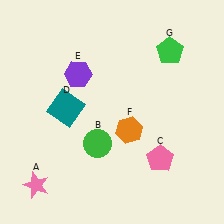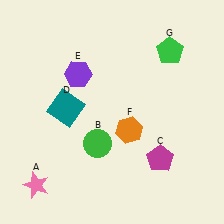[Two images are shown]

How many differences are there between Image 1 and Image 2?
There is 1 difference between the two images.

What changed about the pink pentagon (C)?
In Image 1, C is pink. In Image 2, it changed to magenta.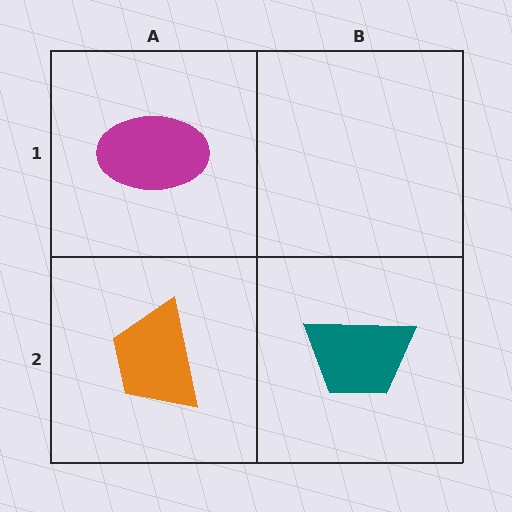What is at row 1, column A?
A magenta ellipse.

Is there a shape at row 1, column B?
No, that cell is empty.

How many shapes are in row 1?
1 shape.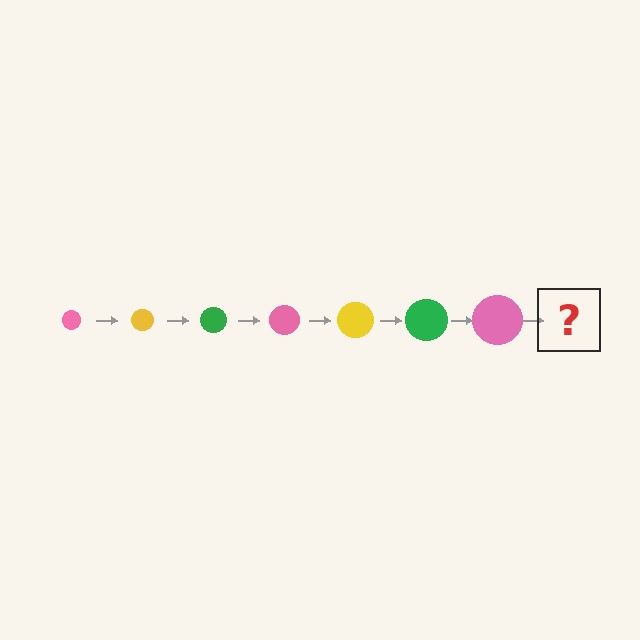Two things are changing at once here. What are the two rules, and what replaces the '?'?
The two rules are that the circle grows larger each step and the color cycles through pink, yellow, and green. The '?' should be a yellow circle, larger than the previous one.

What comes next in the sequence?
The next element should be a yellow circle, larger than the previous one.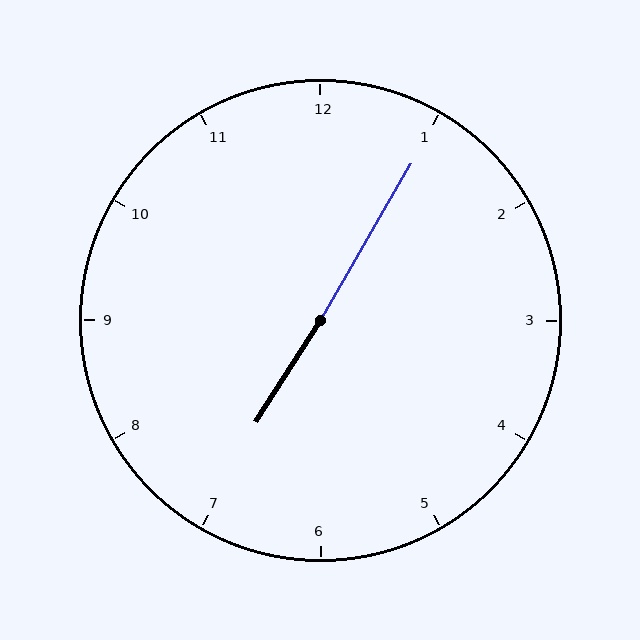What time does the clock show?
7:05.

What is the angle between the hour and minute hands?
Approximately 178 degrees.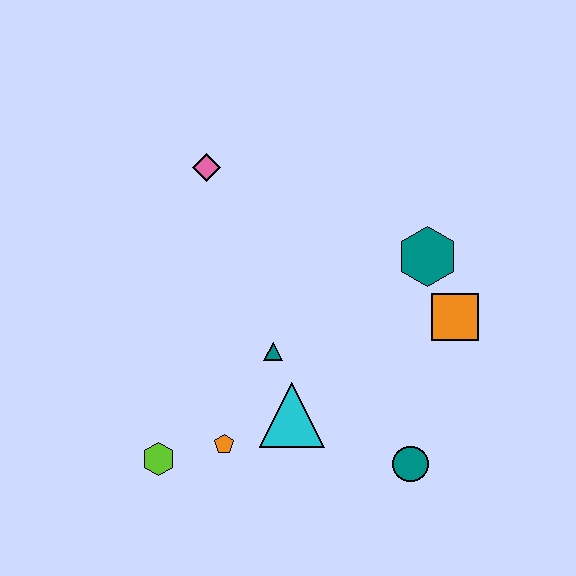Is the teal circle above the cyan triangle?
No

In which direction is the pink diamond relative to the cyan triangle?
The pink diamond is above the cyan triangle.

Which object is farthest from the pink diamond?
The teal circle is farthest from the pink diamond.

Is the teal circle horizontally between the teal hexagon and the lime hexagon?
Yes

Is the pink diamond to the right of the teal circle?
No